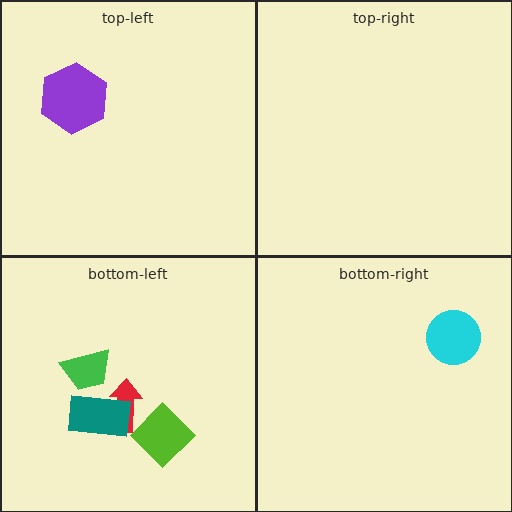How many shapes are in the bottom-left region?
4.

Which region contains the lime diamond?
The bottom-left region.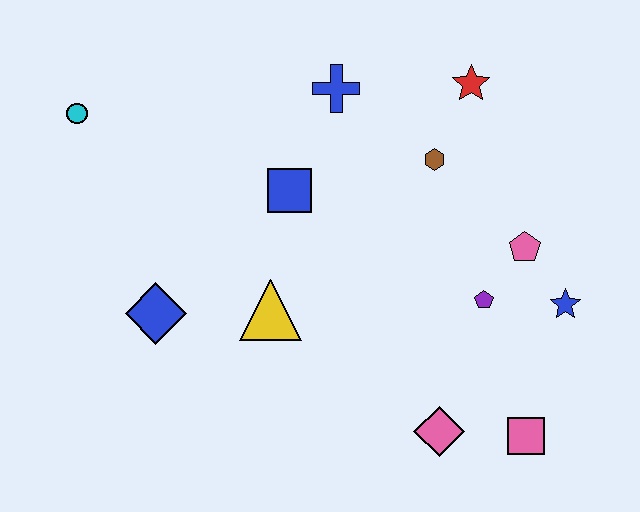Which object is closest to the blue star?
The pink pentagon is closest to the blue star.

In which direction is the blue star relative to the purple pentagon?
The blue star is to the right of the purple pentagon.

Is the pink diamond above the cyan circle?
No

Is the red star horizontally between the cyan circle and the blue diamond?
No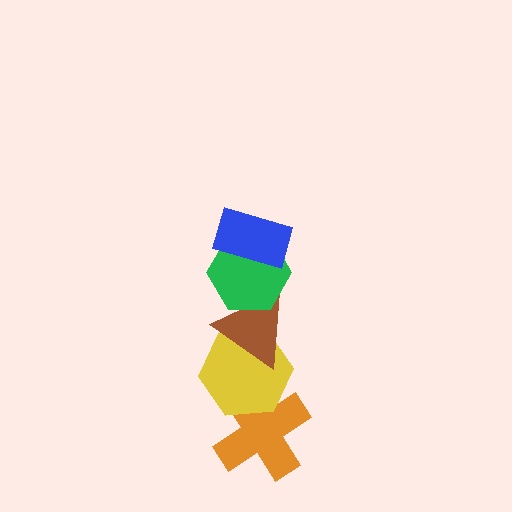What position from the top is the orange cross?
The orange cross is 5th from the top.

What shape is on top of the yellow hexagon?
The brown triangle is on top of the yellow hexagon.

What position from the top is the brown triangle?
The brown triangle is 3rd from the top.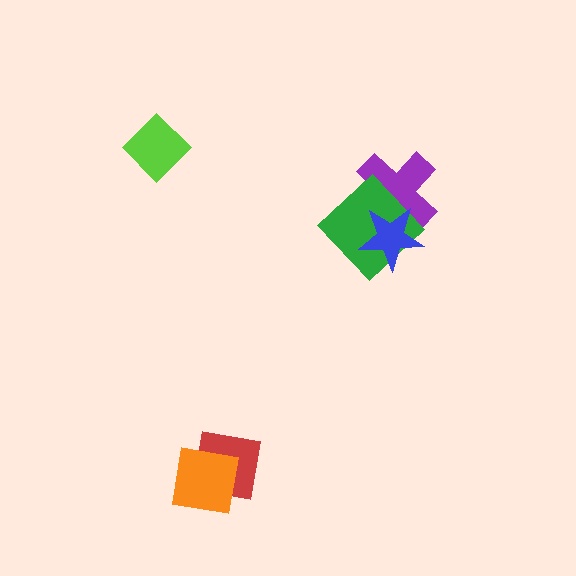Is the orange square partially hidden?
No, no other shape covers it.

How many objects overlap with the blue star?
2 objects overlap with the blue star.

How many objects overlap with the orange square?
1 object overlaps with the orange square.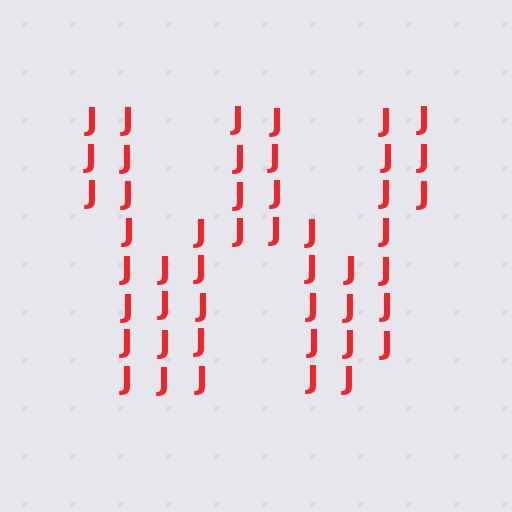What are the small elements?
The small elements are letter J's.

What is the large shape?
The large shape is the letter W.